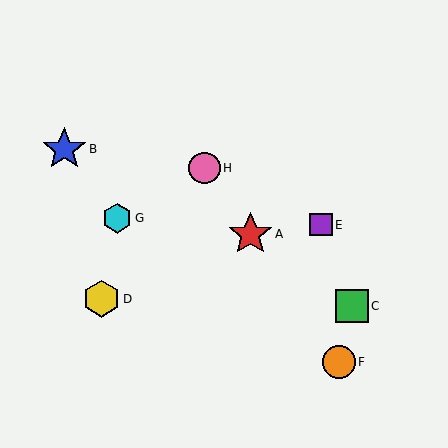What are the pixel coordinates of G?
Object G is at (117, 218).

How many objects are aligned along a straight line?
3 objects (A, F, H) are aligned along a straight line.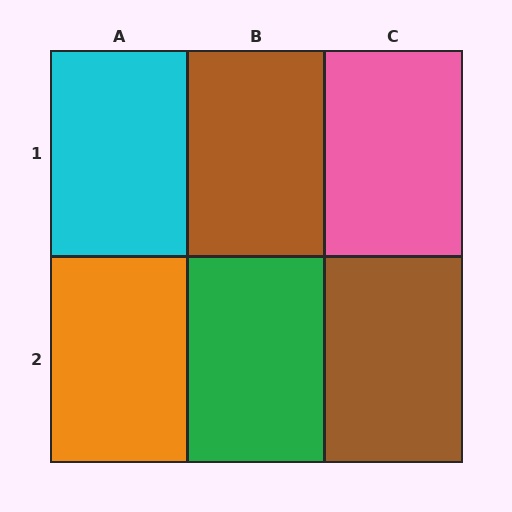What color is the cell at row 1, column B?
Brown.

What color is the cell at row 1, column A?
Cyan.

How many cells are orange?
1 cell is orange.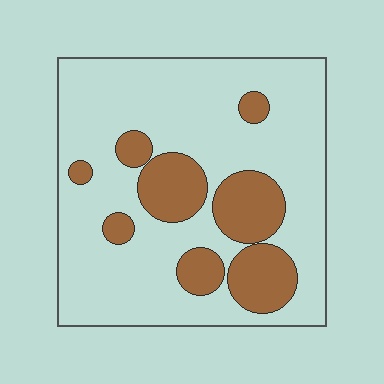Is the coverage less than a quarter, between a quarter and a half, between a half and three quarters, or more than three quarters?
Less than a quarter.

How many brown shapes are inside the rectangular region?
8.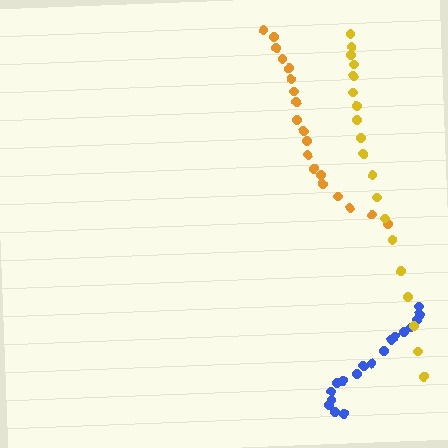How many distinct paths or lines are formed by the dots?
There are 3 distinct paths.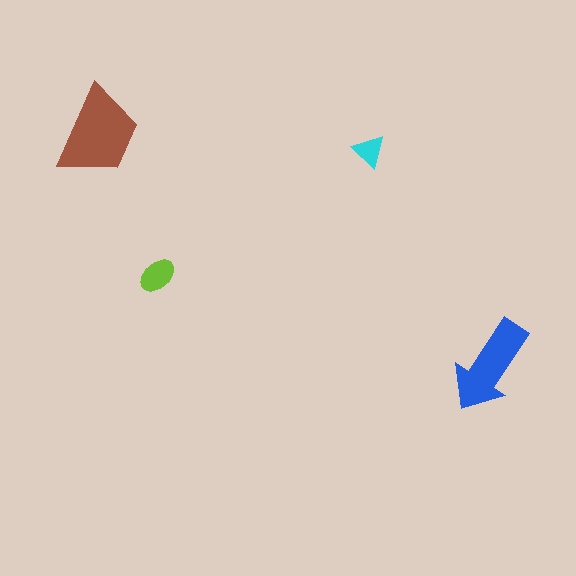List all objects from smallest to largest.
The cyan triangle, the lime ellipse, the blue arrow, the brown trapezoid.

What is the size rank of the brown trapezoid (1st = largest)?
1st.